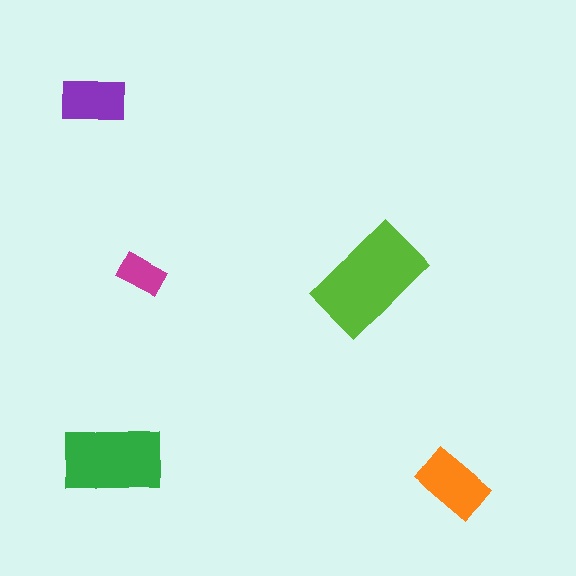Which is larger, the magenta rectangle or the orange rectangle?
The orange one.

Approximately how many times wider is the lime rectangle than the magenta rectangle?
About 2.5 times wider.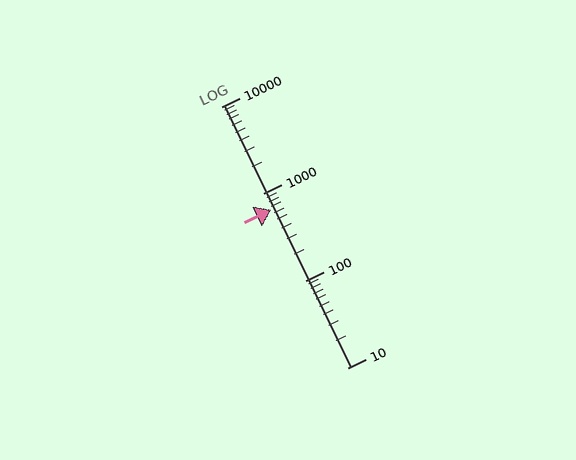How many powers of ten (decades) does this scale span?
The scale spans 3 decades, from 10 to 10000.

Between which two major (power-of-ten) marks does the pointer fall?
The pointer is between 100 and 1000.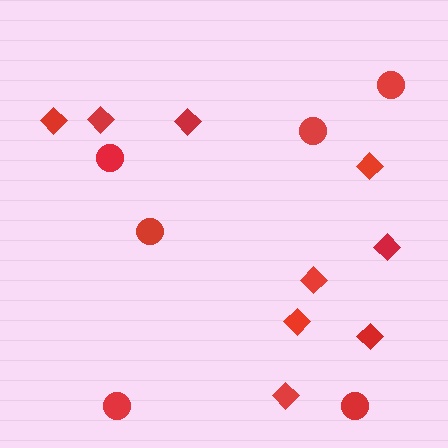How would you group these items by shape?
There are 2 groups: one group of circles (6) and one group of diamonds (9).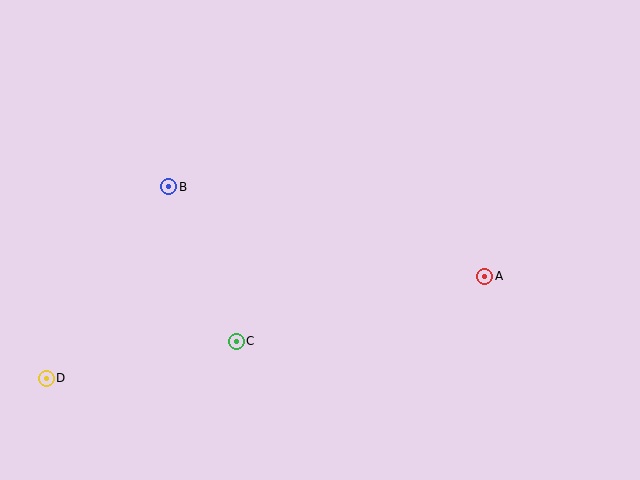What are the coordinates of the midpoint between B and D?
The midpoint between B and D is at (107, 283).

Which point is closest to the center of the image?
Point C at (236, 341) is closest to the center.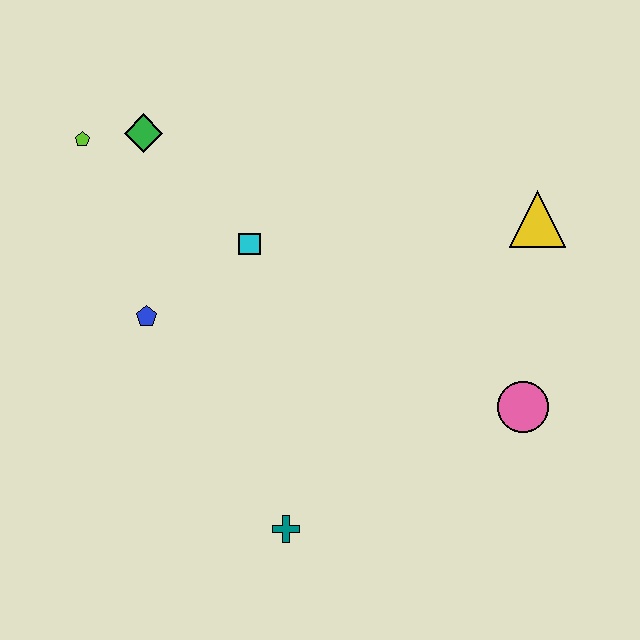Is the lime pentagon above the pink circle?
Yes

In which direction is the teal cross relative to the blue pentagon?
The teal cross is below the blue pentagon.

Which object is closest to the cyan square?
The blue pentagon is closest to the cyan square.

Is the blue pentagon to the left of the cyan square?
Yes